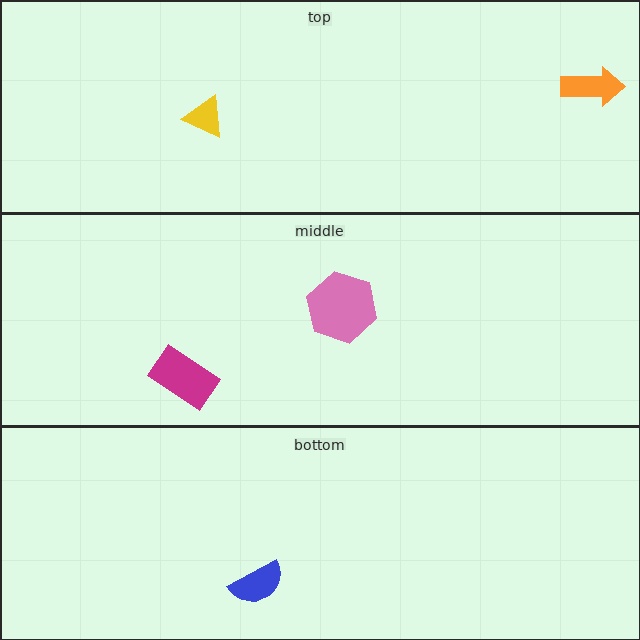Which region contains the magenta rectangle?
The middle region.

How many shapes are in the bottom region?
1.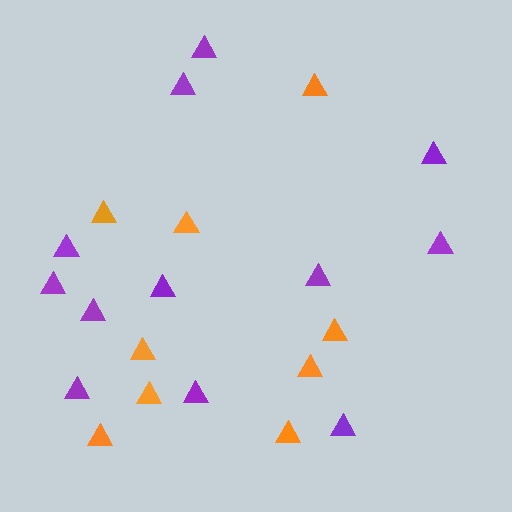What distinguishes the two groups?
There are 2 groups: one group of purple triangles (12) and one group of orange triangles (9).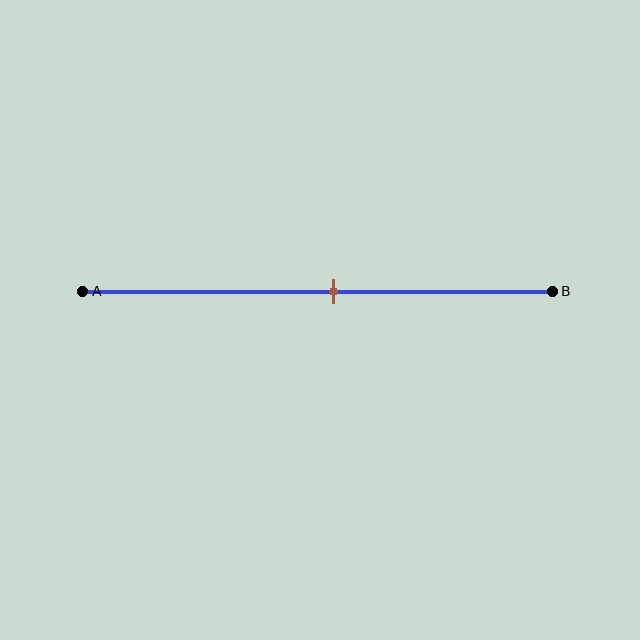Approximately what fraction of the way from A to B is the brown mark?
The brown mark is approximately 55% of the way from A to B.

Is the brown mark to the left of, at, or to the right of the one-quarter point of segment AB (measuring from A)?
The brown mark is to the right of the one-quarter point of segment AB.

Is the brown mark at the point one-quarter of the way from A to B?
No, the mark is at about 55% from A, not at the 25% one-quarter point.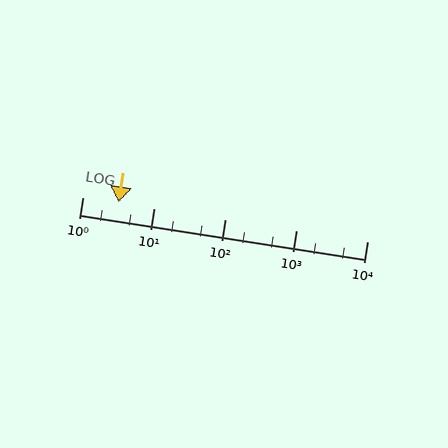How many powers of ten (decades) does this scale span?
The scale spans 4 decades, from 1 to 10000.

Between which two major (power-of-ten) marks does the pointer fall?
The pointer is between 1 and 10.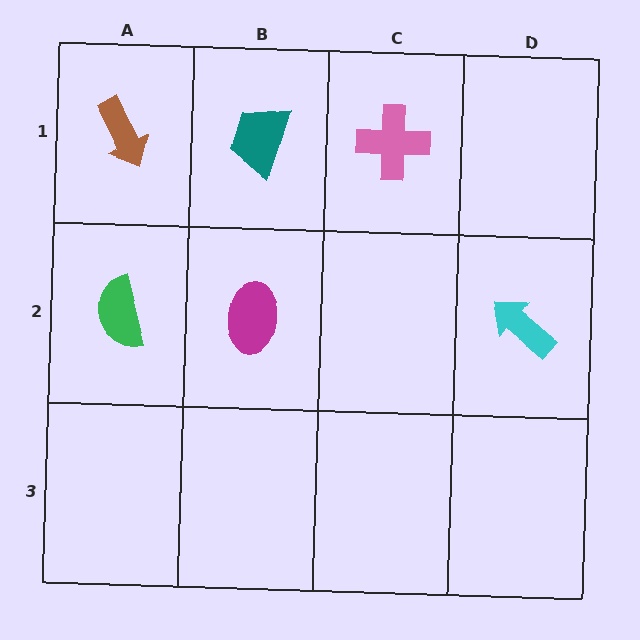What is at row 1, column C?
A pink cross.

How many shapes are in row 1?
3 shapes.